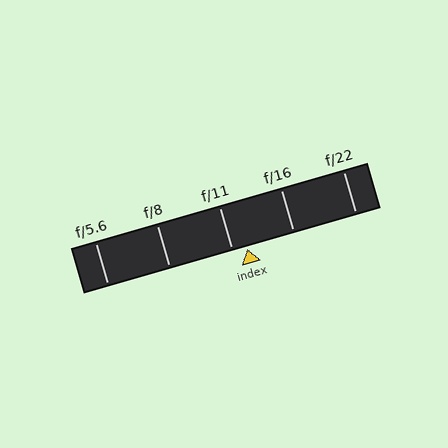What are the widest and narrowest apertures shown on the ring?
The widest aperture shown is f/5.6 and the narrowest is f/22.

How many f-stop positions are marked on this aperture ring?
There are 5 f-stop positions marked.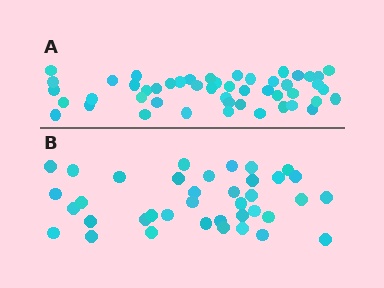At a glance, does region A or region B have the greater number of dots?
Region A (the top region) has more dots.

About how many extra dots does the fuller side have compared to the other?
Region A has roughly 12 or so more dots than region B.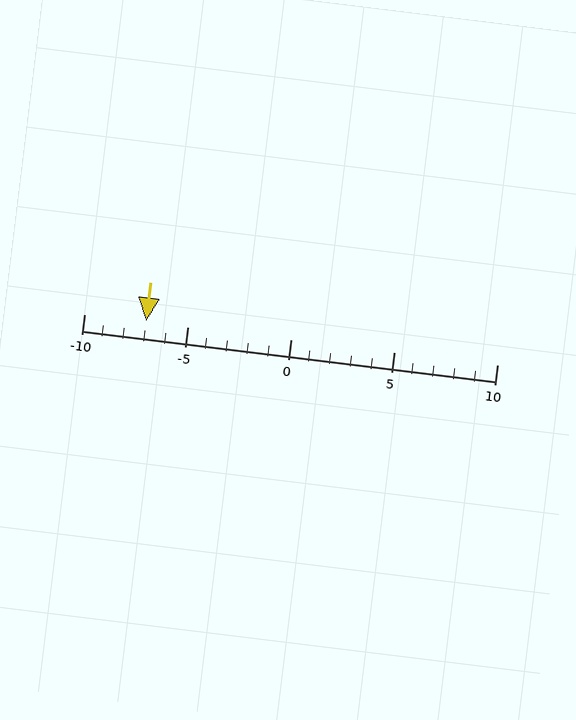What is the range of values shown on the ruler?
The ruler shows values from -10 to 10.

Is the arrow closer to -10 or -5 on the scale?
The arrow is closer to -5.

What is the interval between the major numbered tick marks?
The major tick marks are spaced 5 units apart.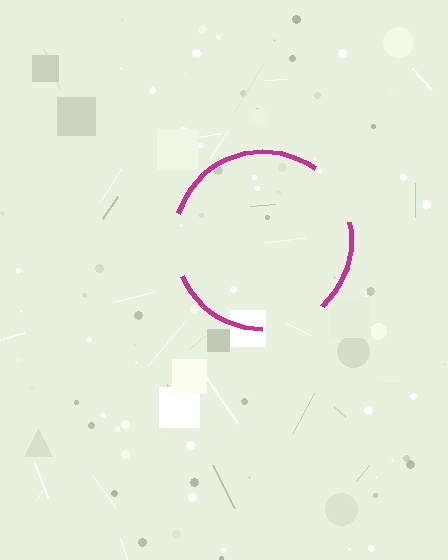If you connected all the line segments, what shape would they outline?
They would outline a circle.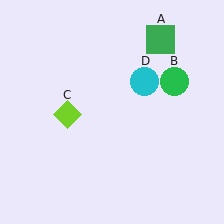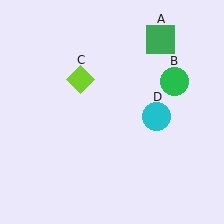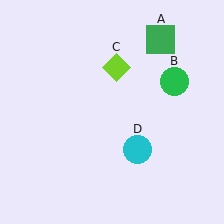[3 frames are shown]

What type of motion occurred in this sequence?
The lime diamond (object C), cyan circle (object D) rotated clockwise around the center of the scene.